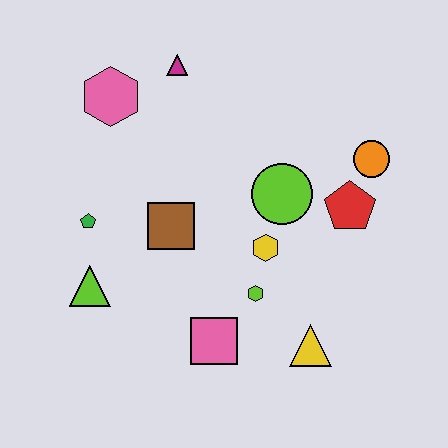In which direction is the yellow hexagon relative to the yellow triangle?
The yellow hexagon is above the yellow triangle.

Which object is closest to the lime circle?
The yellow hexagon is closest to the lime circle.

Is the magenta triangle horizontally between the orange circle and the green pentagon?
Yes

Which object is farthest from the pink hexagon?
The yellow triangle is farthest from the pink hexagon.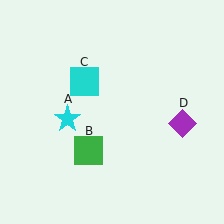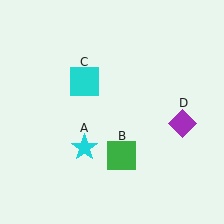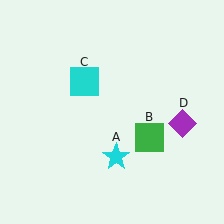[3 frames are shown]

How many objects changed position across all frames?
2 objects changed position: cyan star (object A), green square (object B).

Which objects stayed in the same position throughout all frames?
Cyan square (object C) and purple diamond (object D) remained stationary.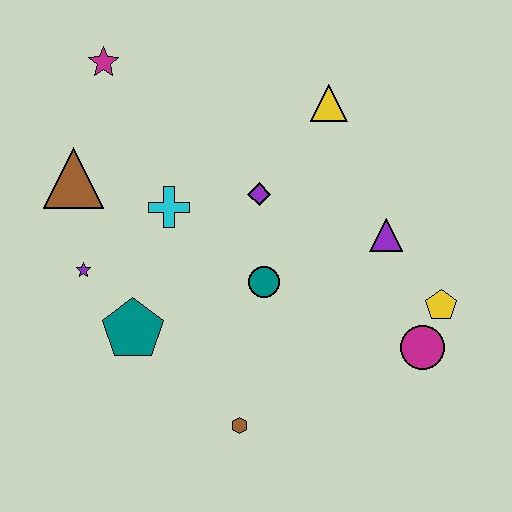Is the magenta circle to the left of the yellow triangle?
No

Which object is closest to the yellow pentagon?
The magenta circle is closest to the yellow pentagon.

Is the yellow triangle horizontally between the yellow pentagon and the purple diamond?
Yes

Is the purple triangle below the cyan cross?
Yes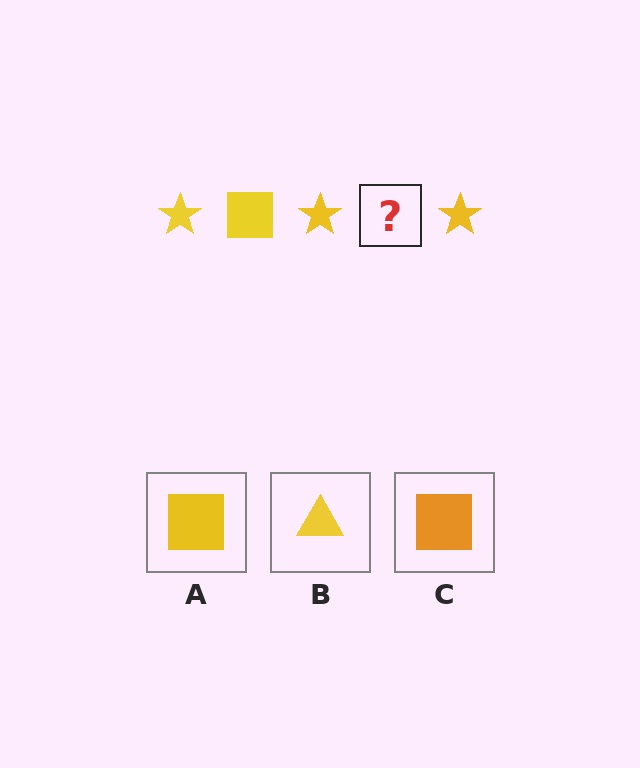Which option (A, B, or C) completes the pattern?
A.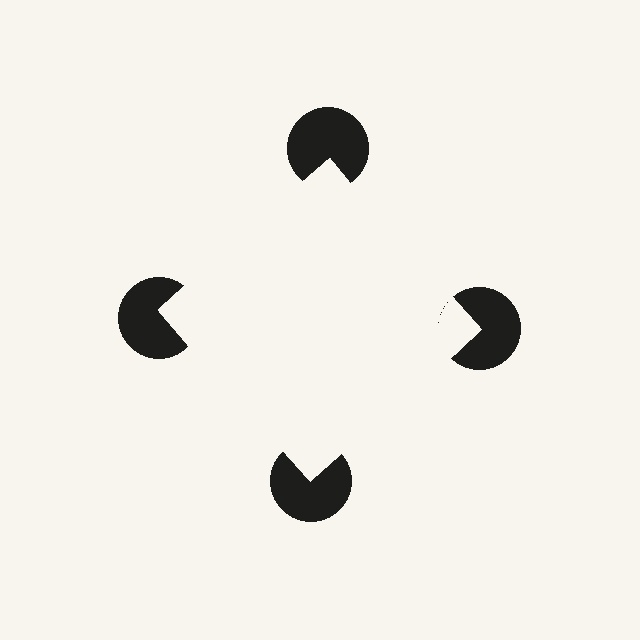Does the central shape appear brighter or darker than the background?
It typically appears slightly brighter than the background, even though no actual brightness change is drawn.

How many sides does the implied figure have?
4 sides.